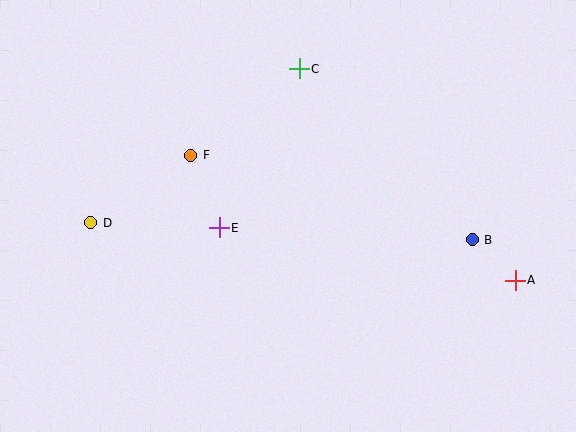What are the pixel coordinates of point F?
Point F is at (191, 155).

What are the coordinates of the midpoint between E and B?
The midpoint between E and B is at (346, 234).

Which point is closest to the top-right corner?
Point B is closest to the top-right corner.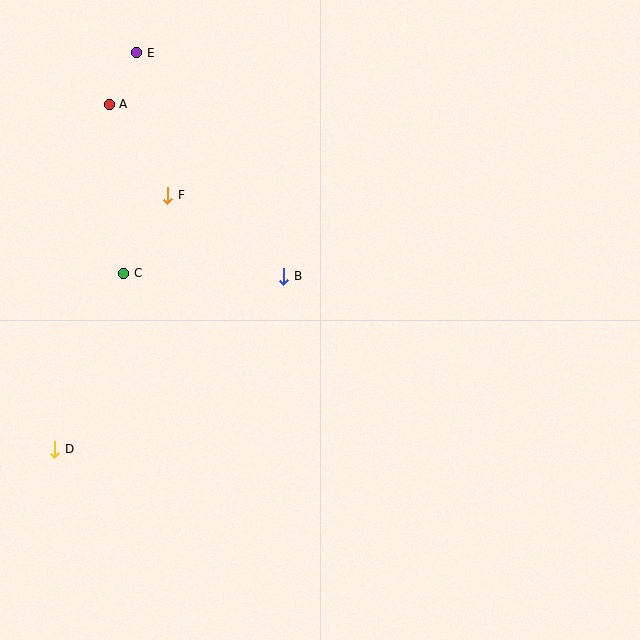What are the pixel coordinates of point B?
Point B is at (284, 276).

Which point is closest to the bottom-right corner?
Point B is closest to the bottom-right corner.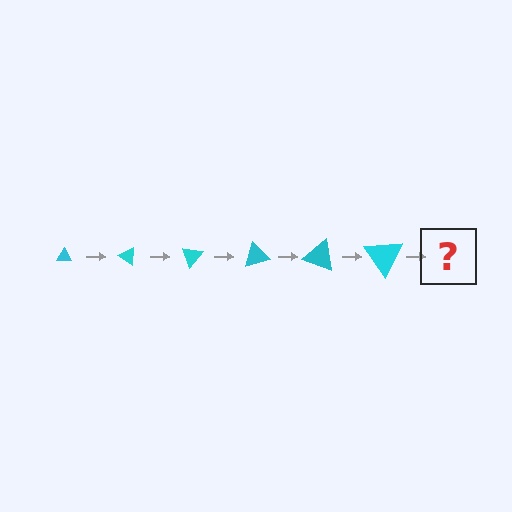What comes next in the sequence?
The next element should be a triangle, larger than the previous one and rotated 210 degrees from the start.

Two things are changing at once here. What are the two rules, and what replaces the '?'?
The two rules are that the triangle grows larger each step and it rotates 35 degrees each step. The '?' should be a triangle, larger than the previous one and rotated 210 degrees from the start.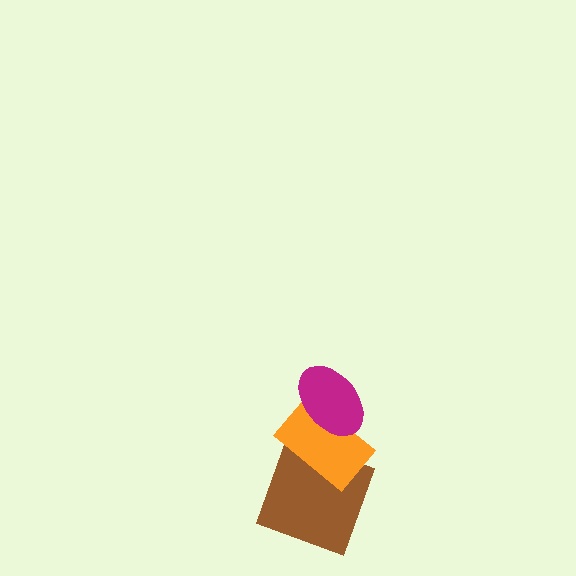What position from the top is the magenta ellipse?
The magenta ellipse is 1st from the top.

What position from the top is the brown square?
The brown square is 3rd from the top.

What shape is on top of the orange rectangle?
The magenta ellipse is on top of the orange rectangle.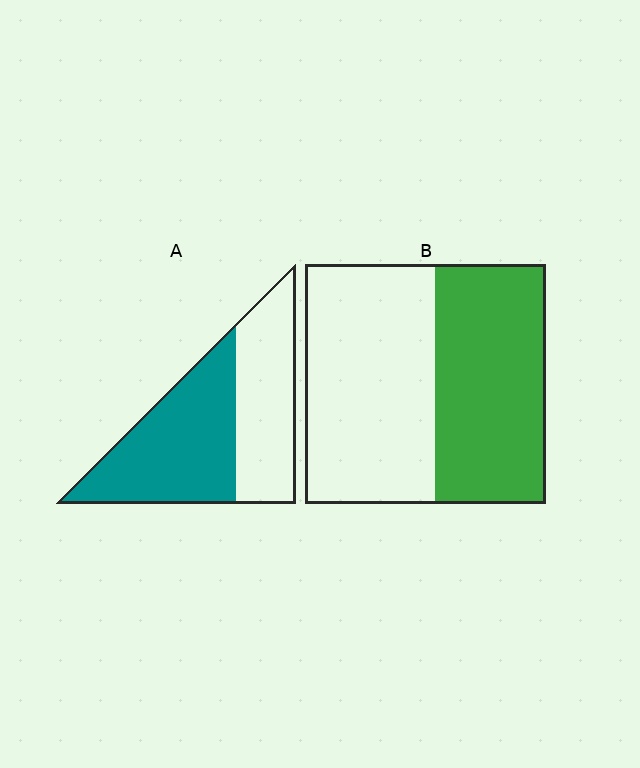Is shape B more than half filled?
Roughly half.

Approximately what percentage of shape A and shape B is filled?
A is approximately 55% and B is approximately 45%.